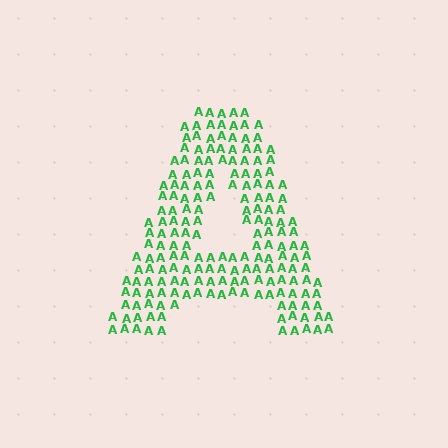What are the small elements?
The small elements are letter A's.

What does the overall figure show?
The overall figure shows the letter A.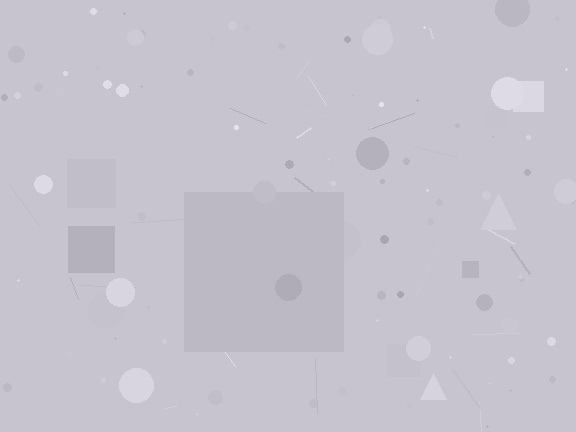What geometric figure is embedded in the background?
A square is embedded in the background.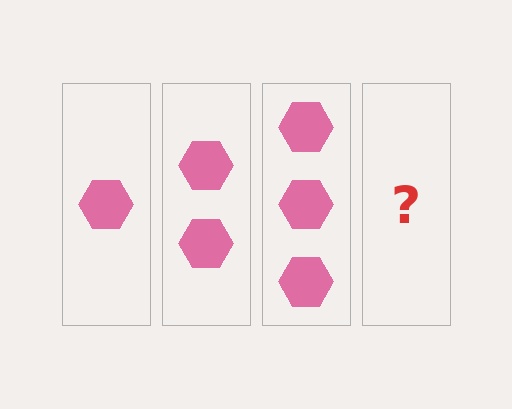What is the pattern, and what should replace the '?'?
The pattern is that each step adds one more hexagon. The '?' should be 4 hexagons.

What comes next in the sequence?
The next element should be 4 hexagons.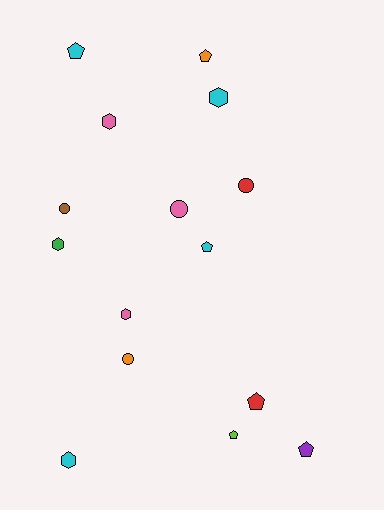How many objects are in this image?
There are 15 objects.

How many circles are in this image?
There are 4 circles.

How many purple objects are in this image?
There is 1 purple object.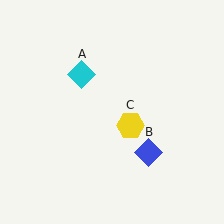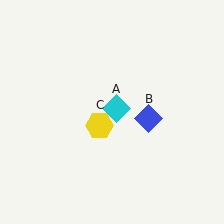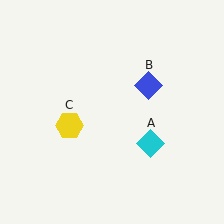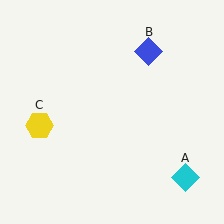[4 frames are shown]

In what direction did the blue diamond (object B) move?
The blue diamond (object B) moved up.